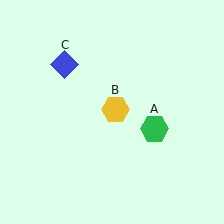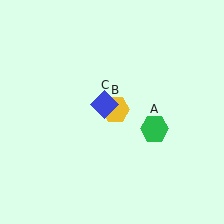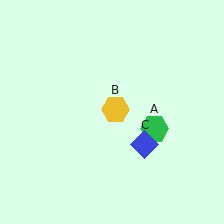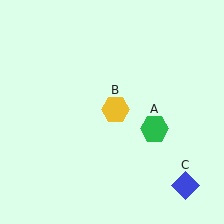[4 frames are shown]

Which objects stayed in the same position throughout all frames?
Green hexagon (object A) and yellow hexagon (object B) remained stationary.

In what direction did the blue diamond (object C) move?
The blue diamond (object C) moved down and to the right.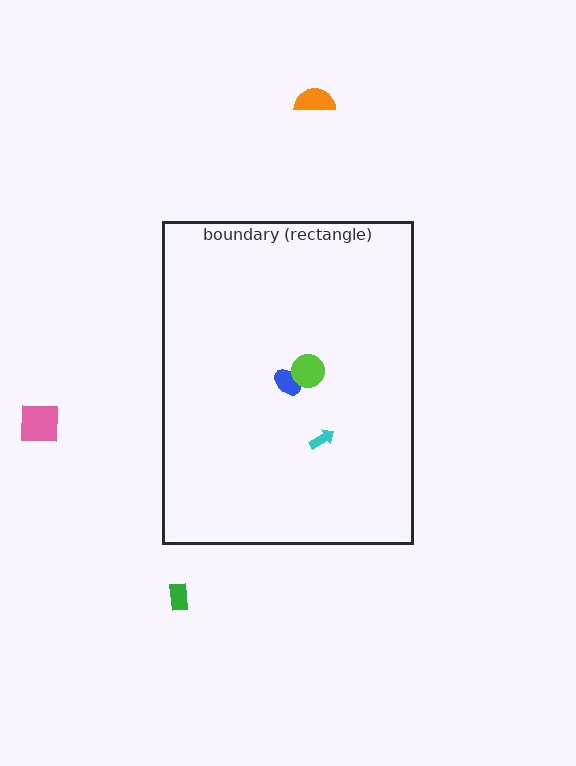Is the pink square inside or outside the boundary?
Outside.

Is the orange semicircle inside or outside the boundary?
Outside.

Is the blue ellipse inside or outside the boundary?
Inside.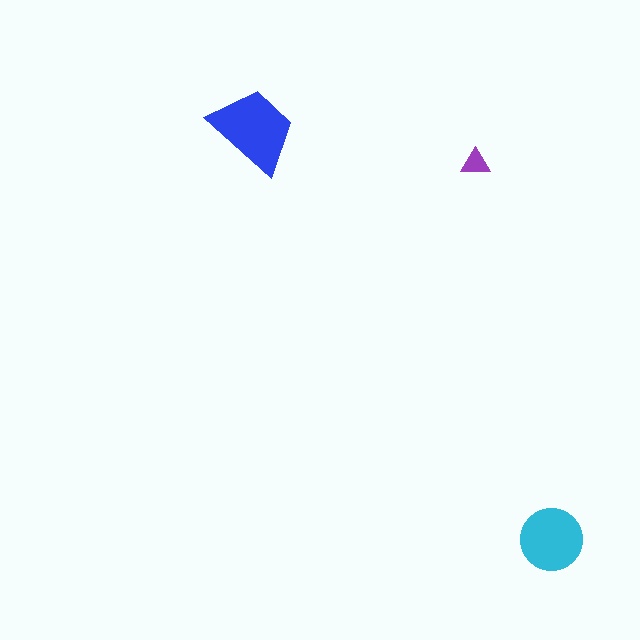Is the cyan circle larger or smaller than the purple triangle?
Larger.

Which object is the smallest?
The purple triangle.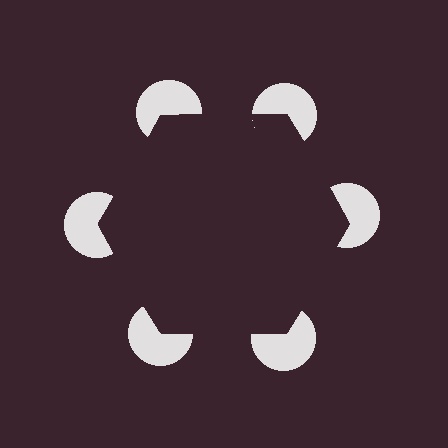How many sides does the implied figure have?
6 sides.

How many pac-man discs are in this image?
There are 6 — one at each vertex of the illusory hexagon.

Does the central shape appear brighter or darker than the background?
It typically appears slightly darker than the background, even though no actual brightness change is drawn.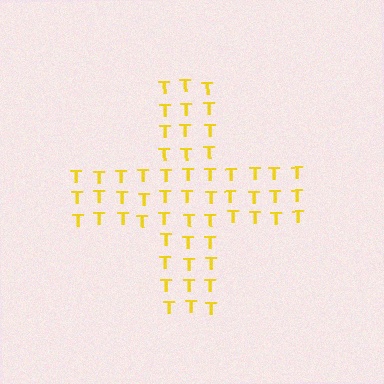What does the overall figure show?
The overall figure shows a cross.